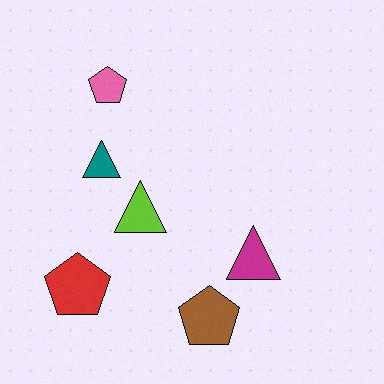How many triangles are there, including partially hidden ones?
There are 3 triangles.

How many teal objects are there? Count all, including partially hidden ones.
There is 1 teal object.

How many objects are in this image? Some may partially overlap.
There are 6 objects.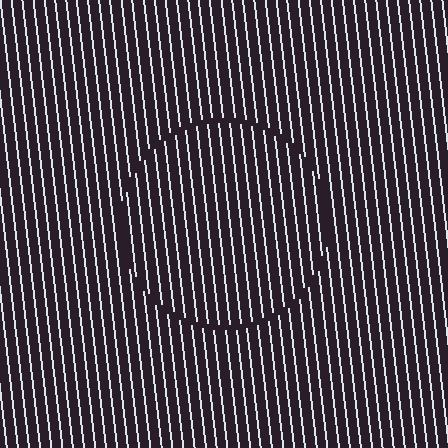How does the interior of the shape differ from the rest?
The interior of the shape contains the same grating, shifted by half a period — the contour is defined by the phase discontinuity where line-ends from the inner and outer gratings abut.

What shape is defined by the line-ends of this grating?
An illusory circle. The interior of the shape contains the same grating, shifted by half a period — the contour is defined by the phase discontinuity where line-ends from the inner and outer gratings abut.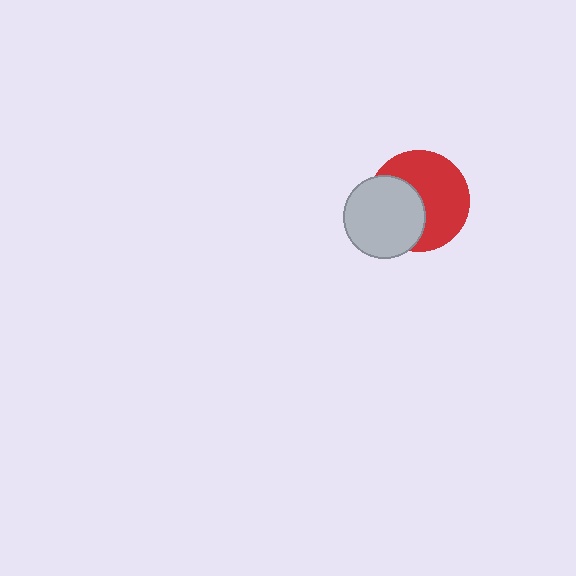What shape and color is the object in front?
The object in front is a light gray circle.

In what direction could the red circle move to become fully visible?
The red circle could move right. That would shift it out from behind the light gray circle entirely.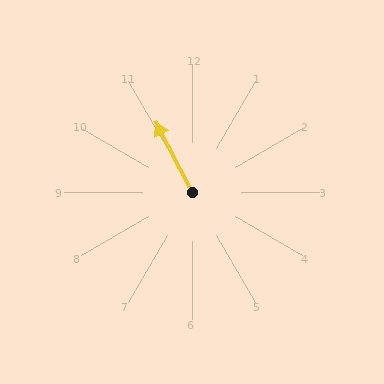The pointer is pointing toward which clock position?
Roughly 11 o'clock.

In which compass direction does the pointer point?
Northwest.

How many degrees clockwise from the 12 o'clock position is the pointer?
Approximately 333 degrees.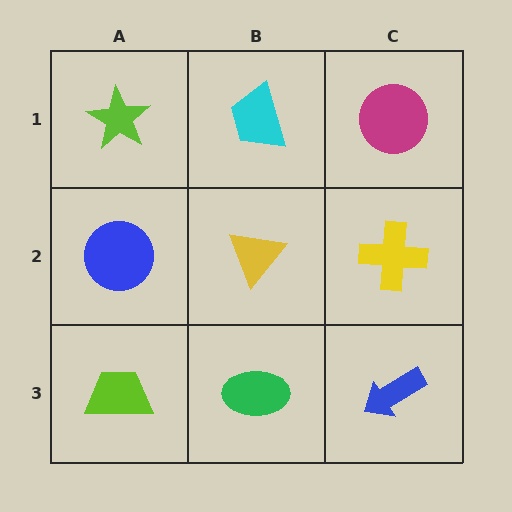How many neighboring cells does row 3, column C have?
2.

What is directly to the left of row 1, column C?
A cyan trapezoid.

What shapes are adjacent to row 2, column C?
A magenta circle (row 1, column C), a blue arrow (row 3, column C), a yellow triangle (row 2, column B).